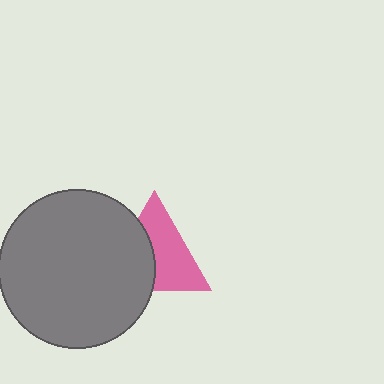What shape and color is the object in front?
The object in front is a gray circle.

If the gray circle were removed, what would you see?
You would see the complete pink triangle.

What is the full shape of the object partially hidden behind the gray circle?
The partially hidden object is a pink triangle.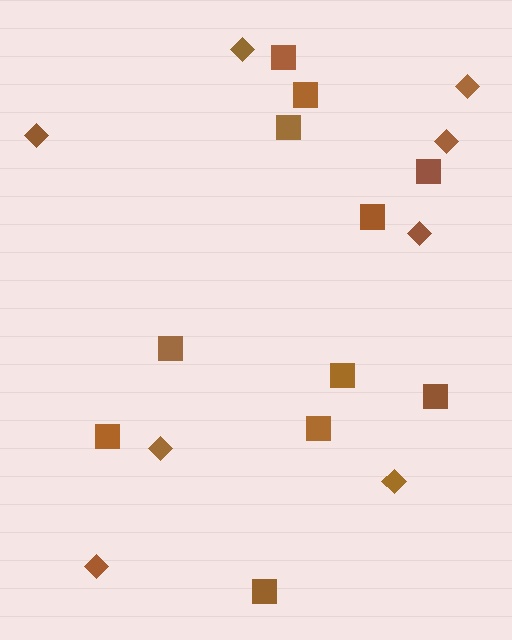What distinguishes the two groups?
There are 2 groups: one group of diamonds (8) and one group of squares (11).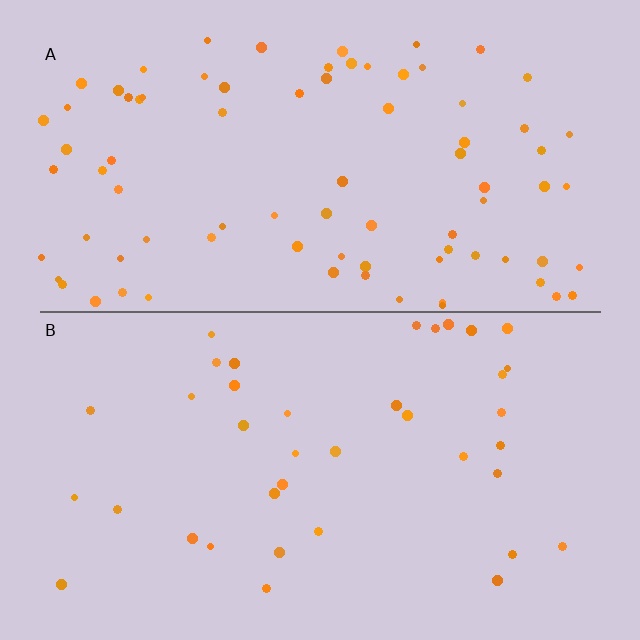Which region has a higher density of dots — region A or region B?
A (the top).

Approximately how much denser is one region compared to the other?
Approximately 2.2× — region A over region B.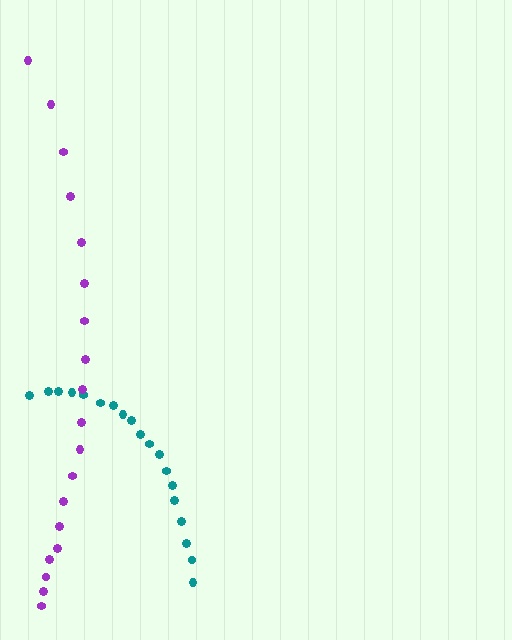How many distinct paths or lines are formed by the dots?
There are 2 distinct paths.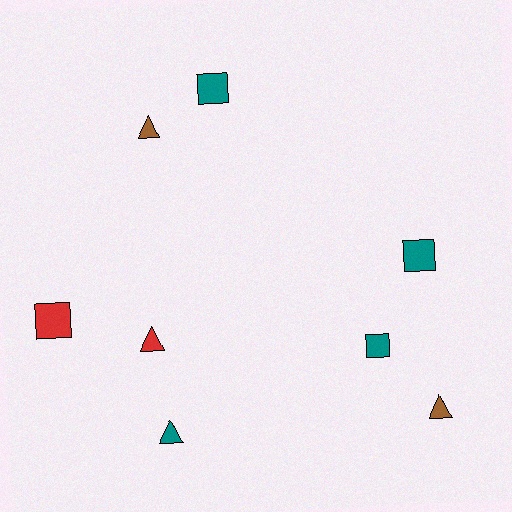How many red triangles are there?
There is 1 red triangle.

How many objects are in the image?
There are 8 objects.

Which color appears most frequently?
Teal, with 4 objects.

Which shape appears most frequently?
Square, with 4 objects.